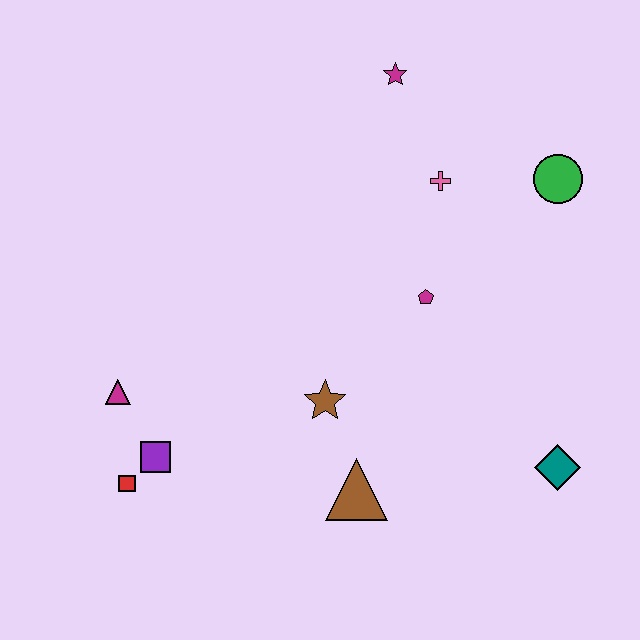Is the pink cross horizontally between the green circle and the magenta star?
Yes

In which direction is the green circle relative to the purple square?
The green circle is to the right of the purple square.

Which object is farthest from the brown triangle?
The magenta star is farthest from the brown triangle.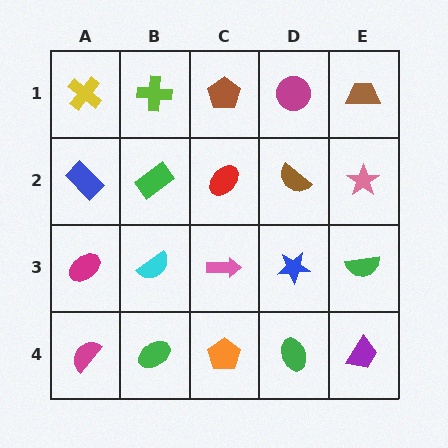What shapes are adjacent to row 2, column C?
A brown pentagon (row 1, column C), a pink arrow (row 3, column C), a green rectangle (row 2, column B), a brown semicircle (row 2, column D).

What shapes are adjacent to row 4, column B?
A cyan semicircle (row 3, column B), a magenta semicircle (row 4, column A), an orange pentagon (row 4, column C).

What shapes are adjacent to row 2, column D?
A magenta circle (row 1, column D), a blue star (row 3, column D), a red ellipse (row 2, column C), a pink star (row 2, column E).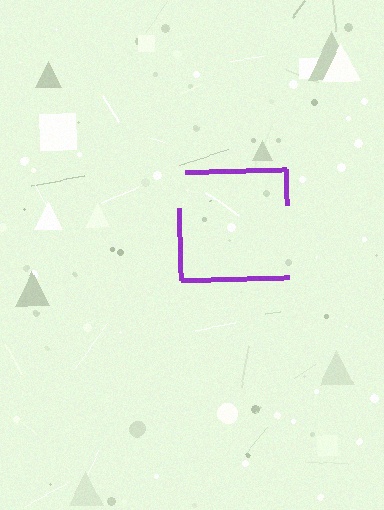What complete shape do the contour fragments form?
The contour fragments form a square.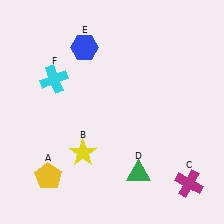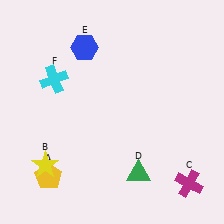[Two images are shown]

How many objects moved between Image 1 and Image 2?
1 object moved between the two images.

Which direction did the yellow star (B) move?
The yellow star (B) moved left.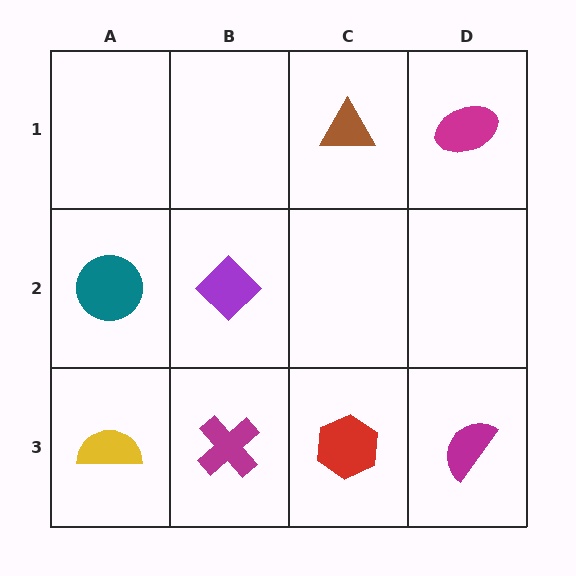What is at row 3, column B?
A magenta cross.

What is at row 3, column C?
A red hexagon.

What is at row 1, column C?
A brown triangle.